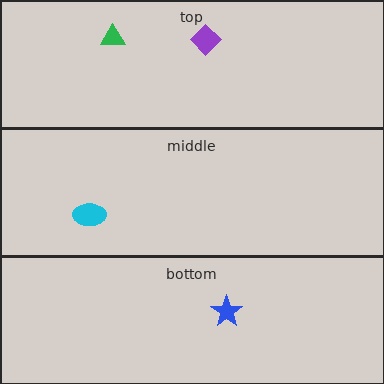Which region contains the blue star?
The bottom region.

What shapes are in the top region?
The purple diamond, the green triangle.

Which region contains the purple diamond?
The top region.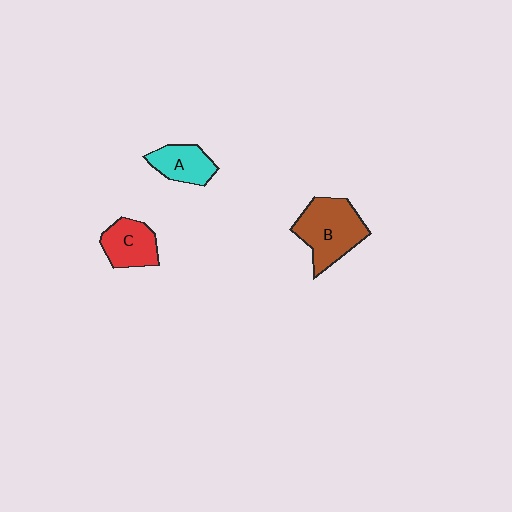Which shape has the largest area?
Shape B (brown).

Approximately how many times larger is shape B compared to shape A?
Approximately 1.7 times.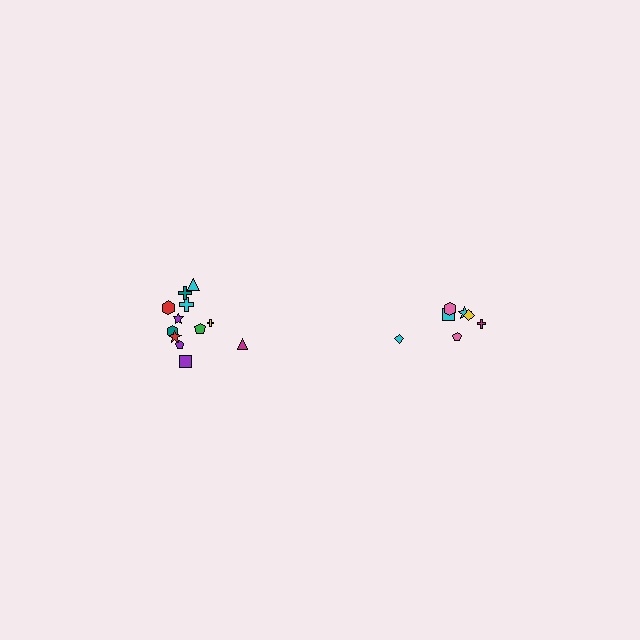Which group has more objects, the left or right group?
The left group.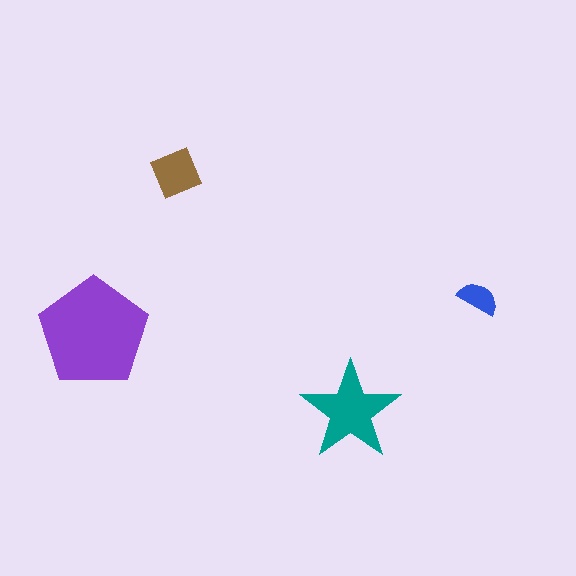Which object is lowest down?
The teal star is bottommost.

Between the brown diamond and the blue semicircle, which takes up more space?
The brown diamond.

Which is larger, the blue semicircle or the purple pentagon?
The purple pentagon.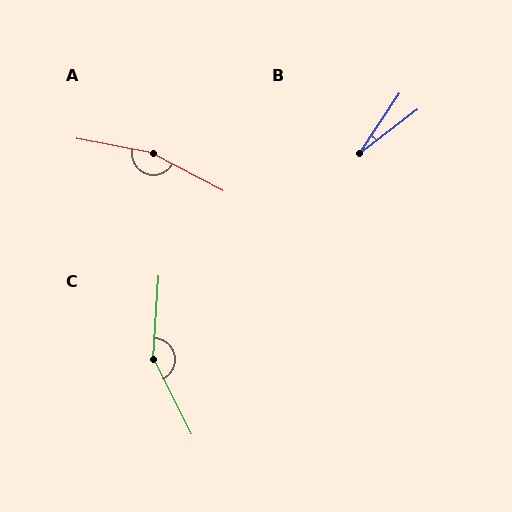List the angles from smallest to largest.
B (19°), C (150°), A (163°).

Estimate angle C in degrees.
Approximately 150 degrees.